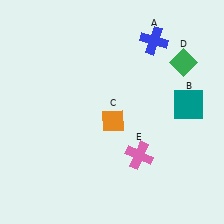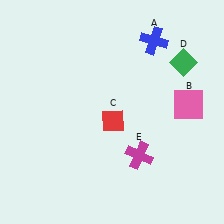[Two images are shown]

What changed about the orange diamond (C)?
In Image 1, C is orange. In Image 2, it changed to red.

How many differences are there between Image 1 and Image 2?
There are 3 differences between the two images.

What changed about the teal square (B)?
In Image 1, B is teal. In Image 2, it changed to pink.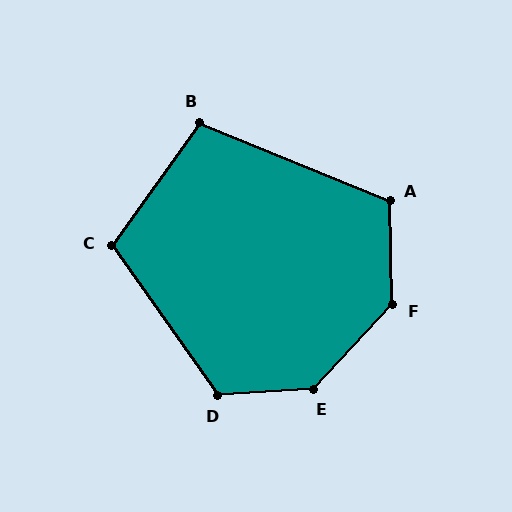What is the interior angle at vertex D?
Approximately 121 degrees (obtuse).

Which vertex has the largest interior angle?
E, at approximately 137 degrees.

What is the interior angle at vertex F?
Approximately 135 degrees (obtuse).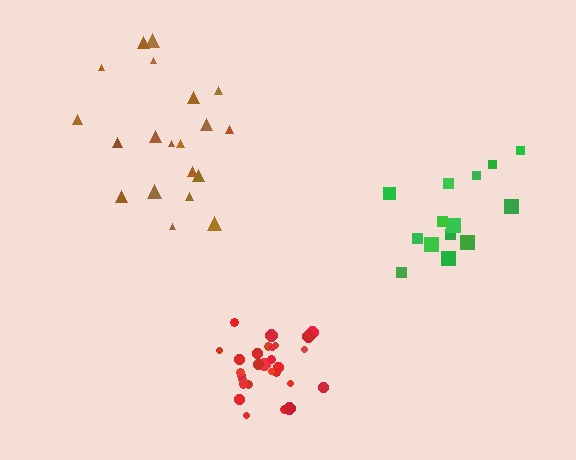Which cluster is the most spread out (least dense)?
Brown.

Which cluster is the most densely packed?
Red.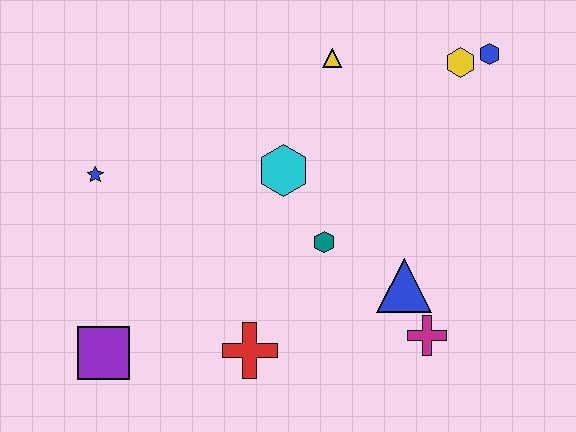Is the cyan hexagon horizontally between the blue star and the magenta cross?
Yes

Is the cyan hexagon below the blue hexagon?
Yes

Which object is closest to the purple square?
The red cross is closest to the purple square.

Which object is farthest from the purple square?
The blue hexagon is farthest from the purple square.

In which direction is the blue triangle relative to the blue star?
The blue triangle is to the right of the blue star.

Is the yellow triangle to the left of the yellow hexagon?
Yes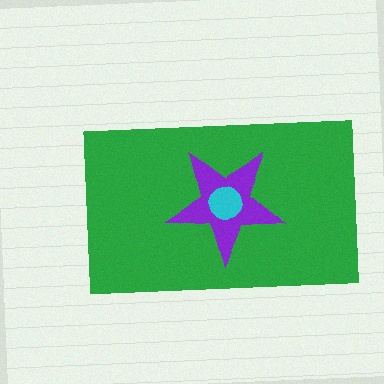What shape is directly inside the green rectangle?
The purple star.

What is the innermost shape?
The cyan circle.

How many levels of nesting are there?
3.